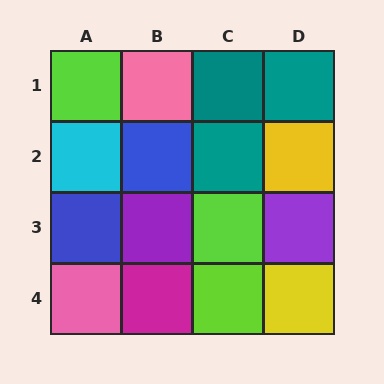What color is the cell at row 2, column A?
Cyan.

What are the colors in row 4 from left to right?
Pink, magenta, lime, yellow.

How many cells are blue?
2 cells are blue.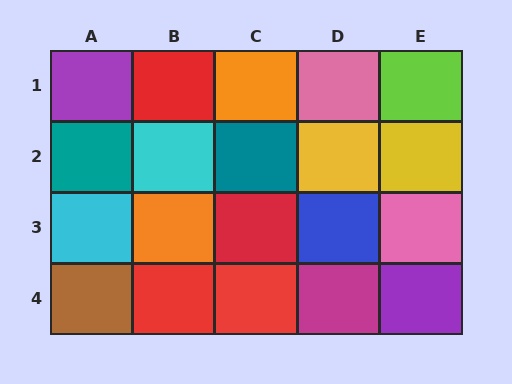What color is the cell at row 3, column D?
Blue.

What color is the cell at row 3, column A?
Cyan.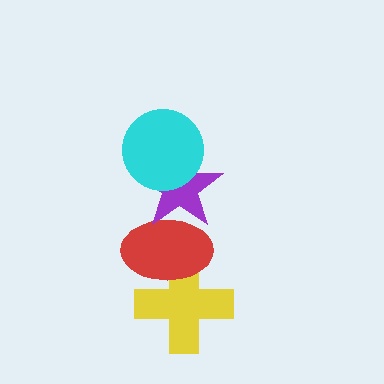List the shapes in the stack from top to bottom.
From top to bottom: the cyan circle, the purple star, the red ellipse, the yellow cross.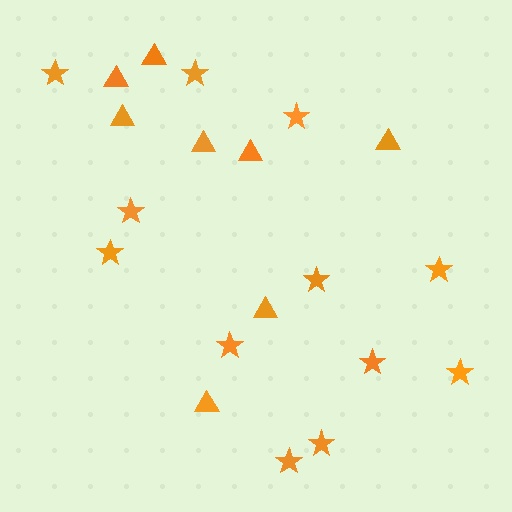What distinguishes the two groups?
There are 2 groups: one group of triangles (8) and one group of stars (12).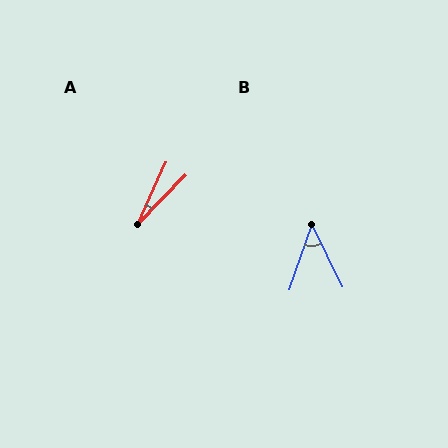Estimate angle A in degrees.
Approximately 20 degrees.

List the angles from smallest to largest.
A (20°), B (45°).